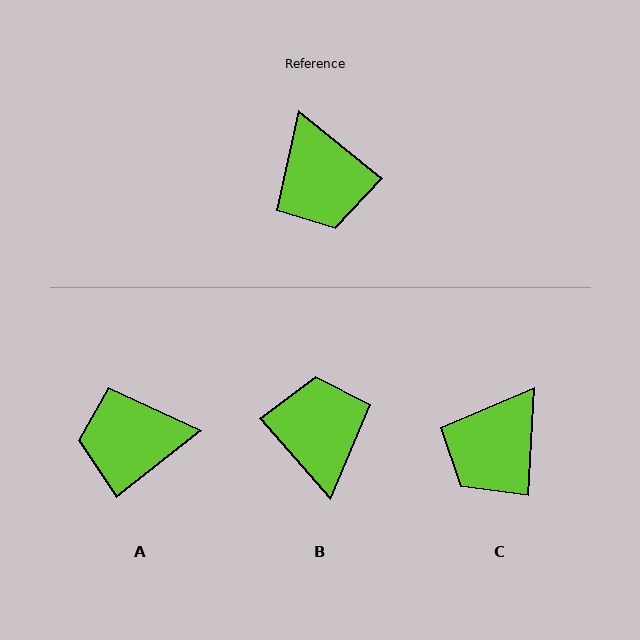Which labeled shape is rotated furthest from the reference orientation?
B, about 170 degrees away.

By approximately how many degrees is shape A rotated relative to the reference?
Approximately 102 degrees clockwise.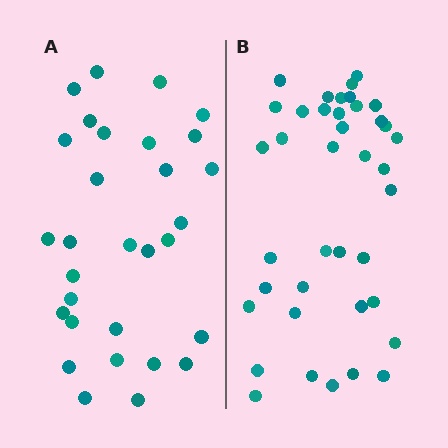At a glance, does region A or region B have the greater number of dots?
Region B (the right region) has more dots.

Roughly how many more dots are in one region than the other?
Region B has roughly 8 or so more dots than region A.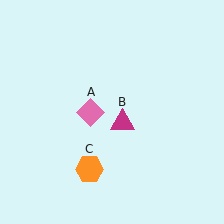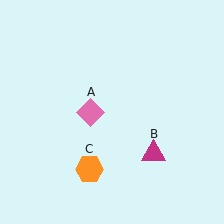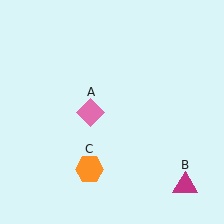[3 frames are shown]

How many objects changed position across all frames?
1 object changed position: magenta triangle (object B).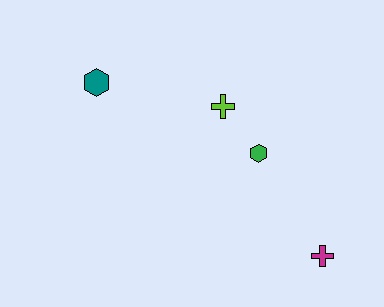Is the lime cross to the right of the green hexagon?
No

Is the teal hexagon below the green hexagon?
No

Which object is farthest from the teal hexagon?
The magenta cross is farthest from the teal hexagon.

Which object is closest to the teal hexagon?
The lime cross is closest to the teal hexagon.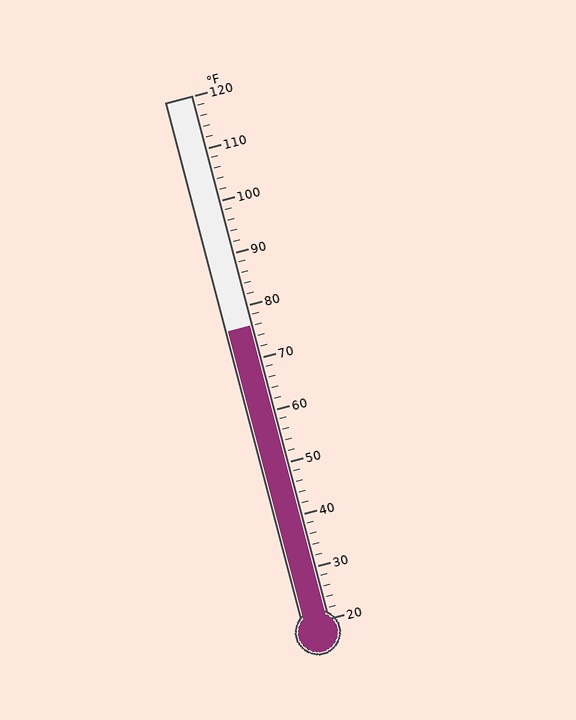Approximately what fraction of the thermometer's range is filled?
The thermometer is filled to approximately 55% of its range.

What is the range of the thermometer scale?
The thermometer scale ranges from 20°F to 120°F.